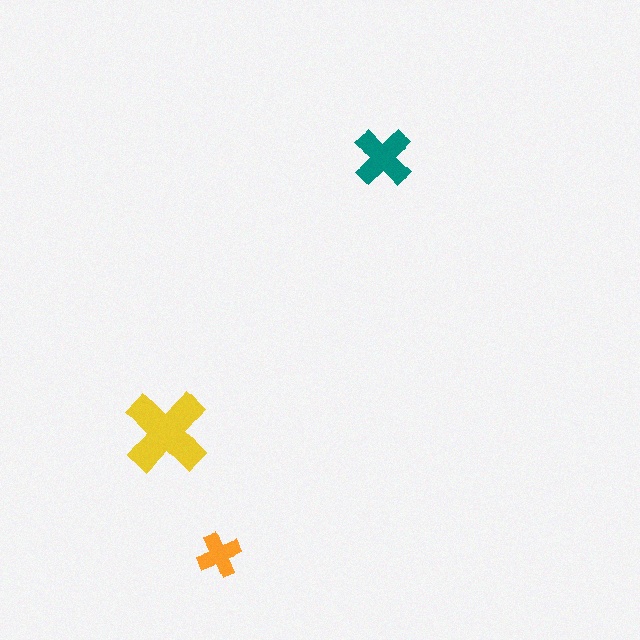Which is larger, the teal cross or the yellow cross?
The yellow one.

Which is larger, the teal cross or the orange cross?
The teal one.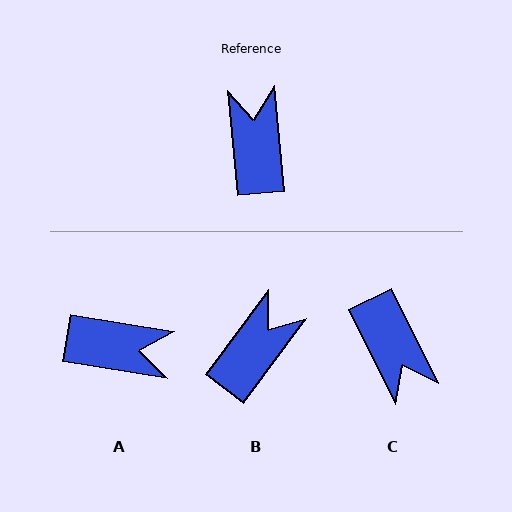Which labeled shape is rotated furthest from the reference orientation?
C, about 159 degrees away.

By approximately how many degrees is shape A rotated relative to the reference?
Approximately 105 degrees clockwise.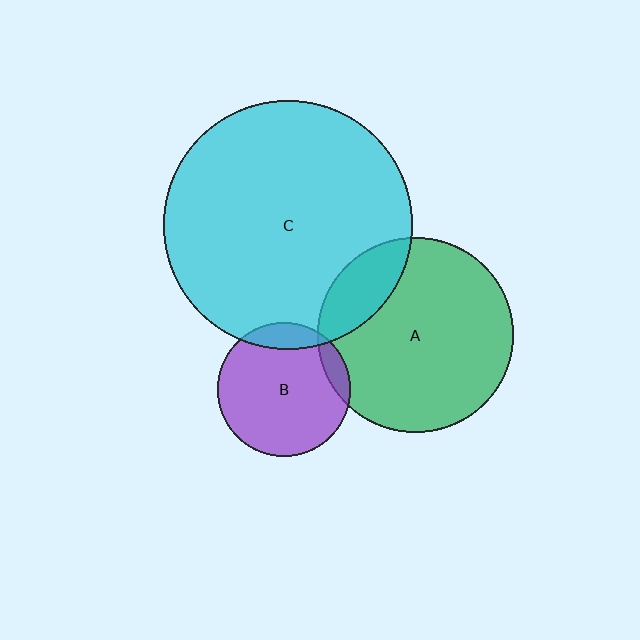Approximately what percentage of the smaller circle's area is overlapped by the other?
Approximately 20%.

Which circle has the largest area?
Circle C (cyan).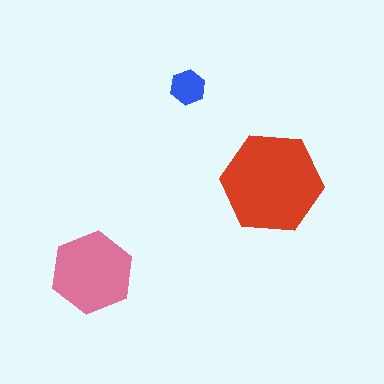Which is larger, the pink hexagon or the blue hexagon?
The pink one.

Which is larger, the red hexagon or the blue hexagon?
The red one.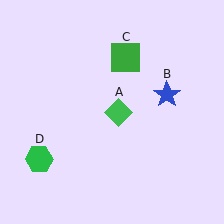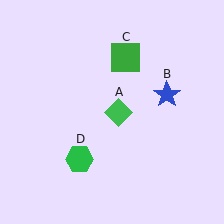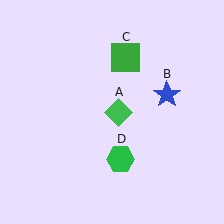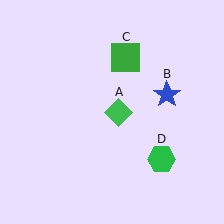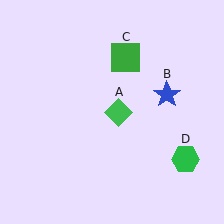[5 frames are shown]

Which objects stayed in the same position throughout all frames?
Green diamond (object A) and blue star (object B) and green square (object C) remained stationary.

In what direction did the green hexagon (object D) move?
The green hexagon (object D) moved right.